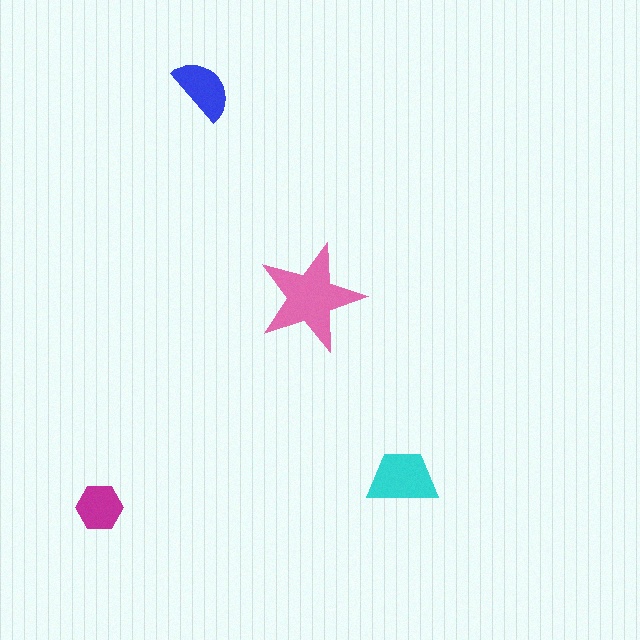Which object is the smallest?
The magenta hexagon.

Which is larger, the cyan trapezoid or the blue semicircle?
The cyan trapezoid.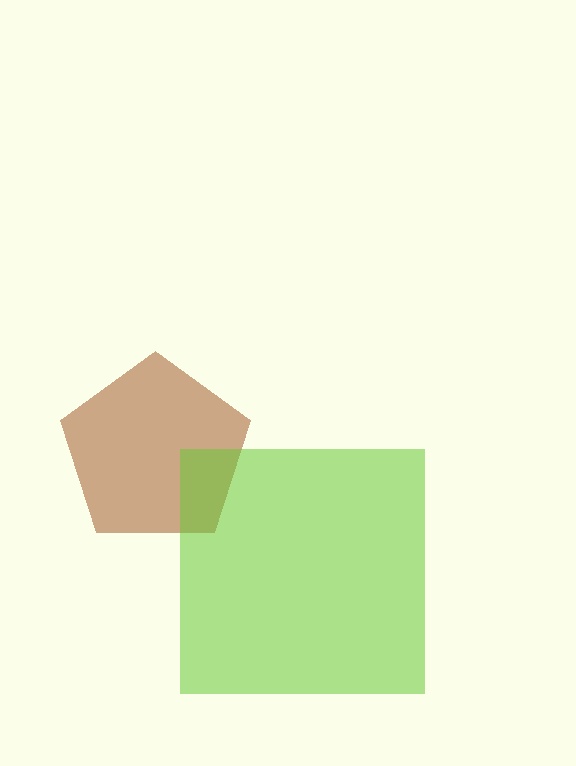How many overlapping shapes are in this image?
There are 2 overlapping shapes in the image.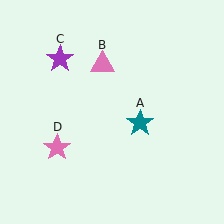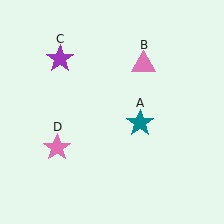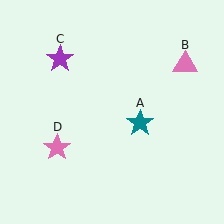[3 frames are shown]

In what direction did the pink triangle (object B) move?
The pink triangle (object B) moved right.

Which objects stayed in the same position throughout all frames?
Teal star (object A) and purple star (object C) and pink star (object D) remained stationary.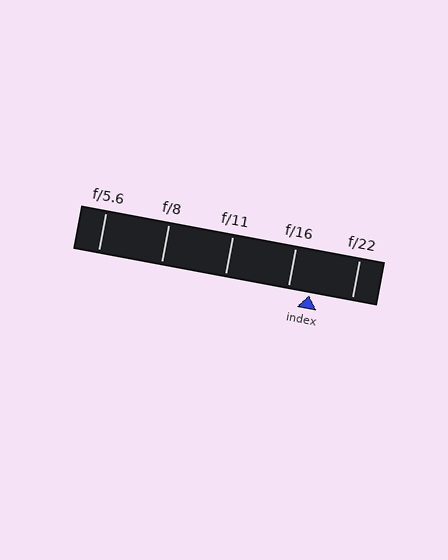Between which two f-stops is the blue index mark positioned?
The index mark is between f/16 and f/22.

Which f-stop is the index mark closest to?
The index mark is closest to f/16.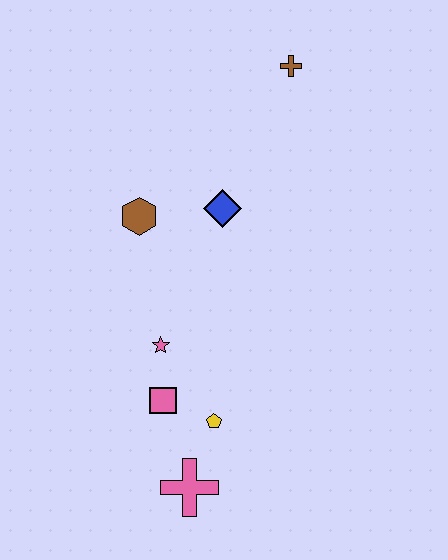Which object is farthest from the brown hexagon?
The pink cross is farthest from the brown hexagon.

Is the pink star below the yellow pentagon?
No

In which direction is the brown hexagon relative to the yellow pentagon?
The brown hexagon is above the yellow pentagon.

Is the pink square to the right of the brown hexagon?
Yes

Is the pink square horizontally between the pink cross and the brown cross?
No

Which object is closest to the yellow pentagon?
The pink square is closest to the yellow pentagon.